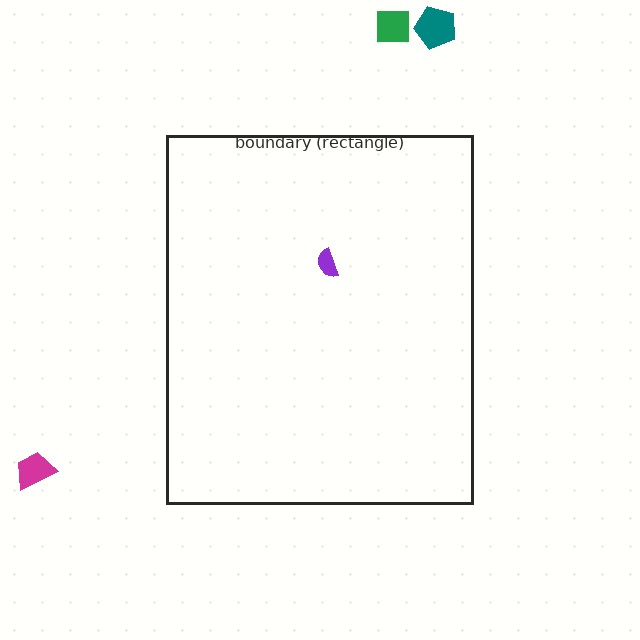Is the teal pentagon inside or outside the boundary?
Outside.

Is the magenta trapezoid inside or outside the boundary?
Outside.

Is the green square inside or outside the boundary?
Outside.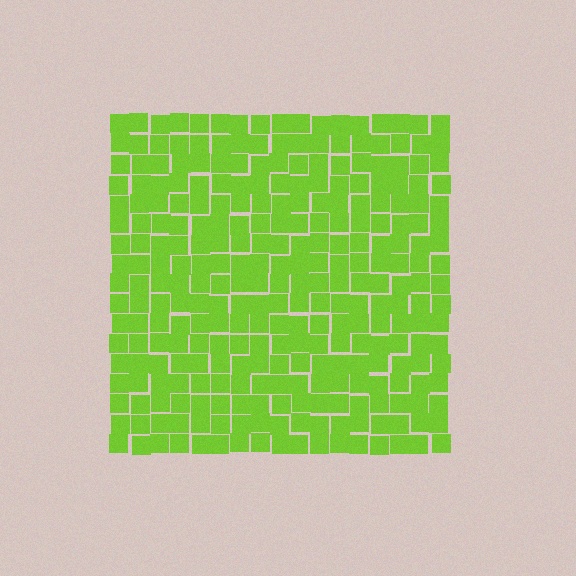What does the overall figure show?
The overall figure shows a square.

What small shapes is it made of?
It is made of small squares.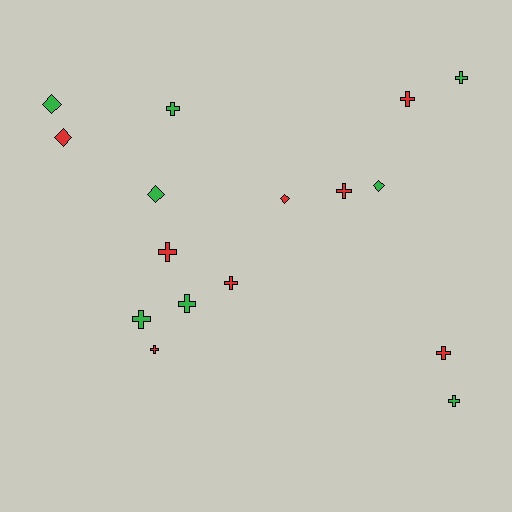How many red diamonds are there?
There are 2 red diamonds.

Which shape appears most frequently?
Cross, with 11 objects.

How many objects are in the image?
There are 16 objects.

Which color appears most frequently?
Red, with 8 objects.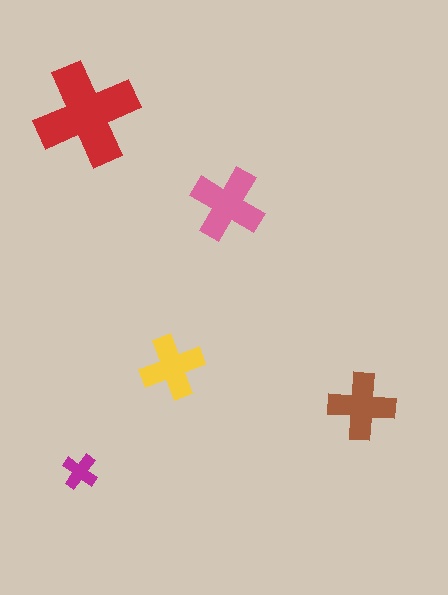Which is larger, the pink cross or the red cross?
The red one.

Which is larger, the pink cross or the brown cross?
The pink one.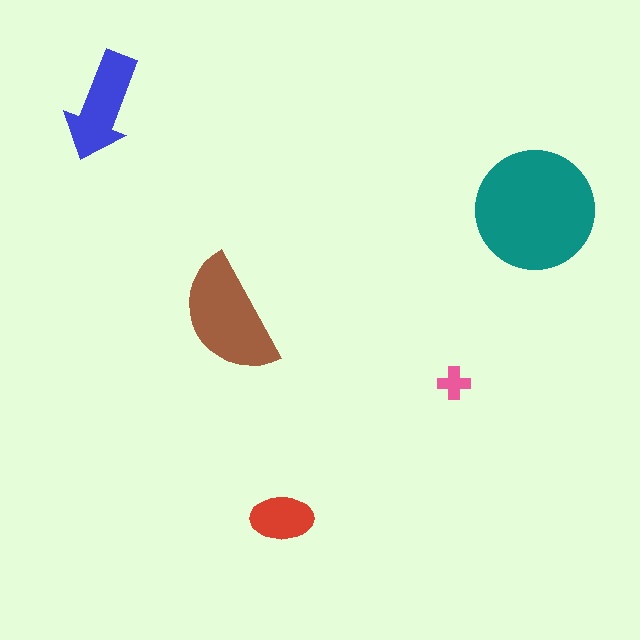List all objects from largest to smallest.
The teal circle, the brown semicircle, the blue arrow, the red ellipse, the pink cross.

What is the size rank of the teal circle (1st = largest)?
1st.